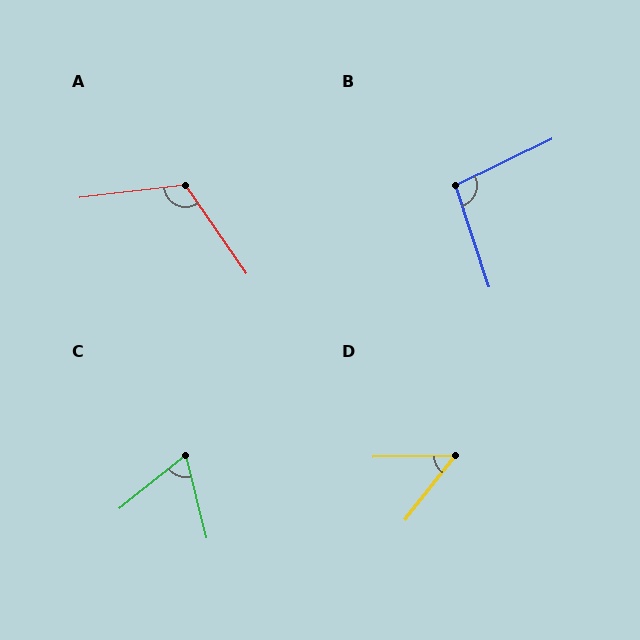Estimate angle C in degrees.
Approximately 64 degrees.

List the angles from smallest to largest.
D (51°), C (64°), B (97°), A (118°).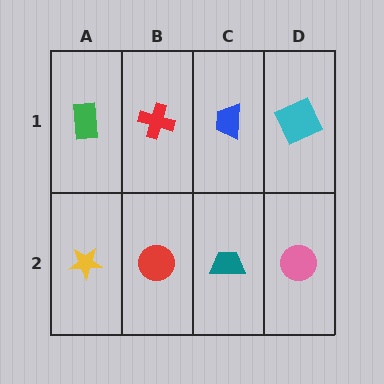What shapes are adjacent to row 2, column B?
A red cross (row 1, column B), a yellow star (row 2, column A), a teal trapezoid (row 2, column C).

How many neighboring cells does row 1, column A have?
2.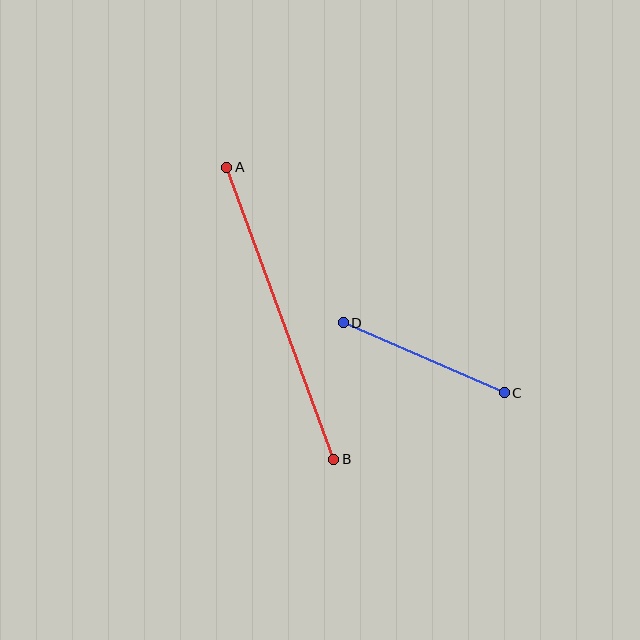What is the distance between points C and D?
The distance is approximately 175 pixels.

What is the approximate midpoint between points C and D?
The midpoint is at approximately (424, 358) pixels.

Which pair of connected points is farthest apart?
Points A and B are farthest apart.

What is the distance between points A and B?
The distance is approximately 311 pixels.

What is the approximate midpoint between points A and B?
The midpoint is at approximately (280, 313) pixels.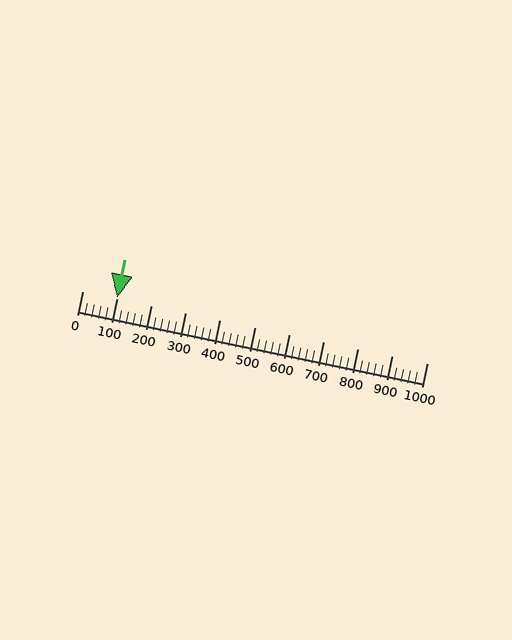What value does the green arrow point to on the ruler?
The green arrow points to approximately 100.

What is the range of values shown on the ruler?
The ruler shows values from 0 to 1000.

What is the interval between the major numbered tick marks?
The major tick marks are spaced 100 units apart.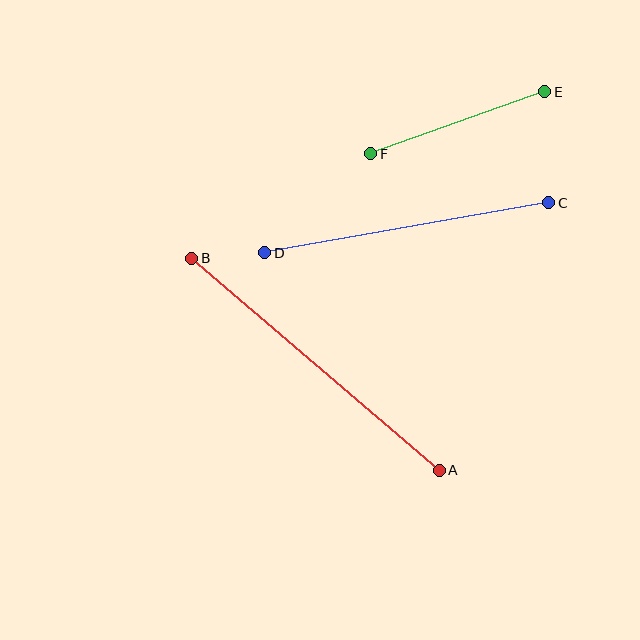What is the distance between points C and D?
The distance is approximately 289 pixels.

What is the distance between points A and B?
The distance is approximately 326 pixels.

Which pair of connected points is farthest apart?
Points A and B are farthest apart.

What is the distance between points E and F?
The distance is approximately 184 pixels.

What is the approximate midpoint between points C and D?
The midpoint is at approximately (407, 228) pixels.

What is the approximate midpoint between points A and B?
The midpoint is at approximately (315, 364) pixels.